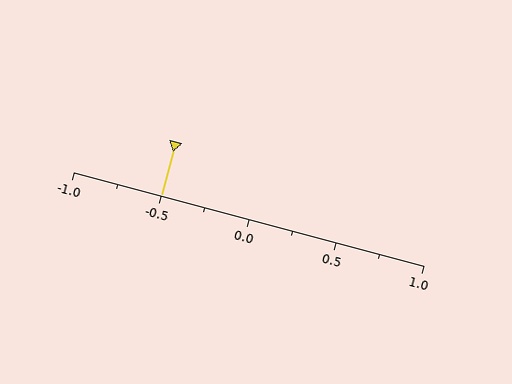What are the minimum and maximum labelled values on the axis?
The axis runs from -1.0 to 1.0.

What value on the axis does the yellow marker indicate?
The marker indicates approximately -0.5.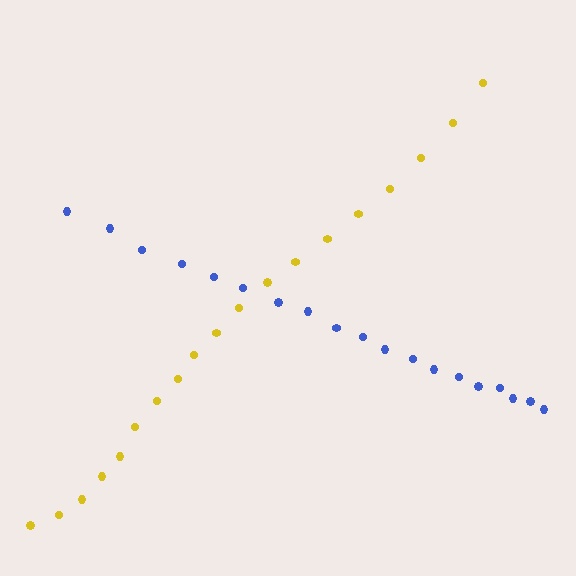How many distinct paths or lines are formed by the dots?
There are 2 distinct paths.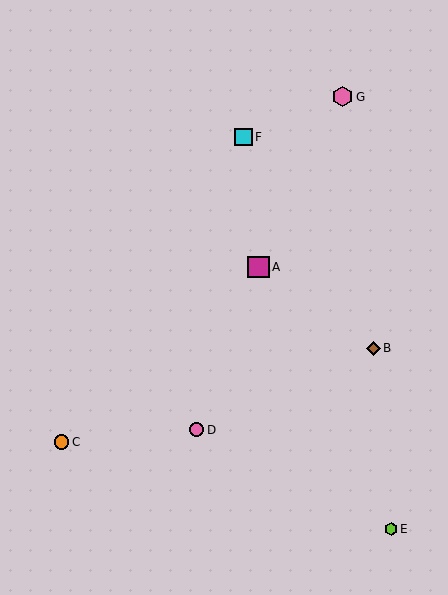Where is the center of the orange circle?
The center of the orange circle is at (61, 442).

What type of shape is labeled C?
Shape C is an orange circle.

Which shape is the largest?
The magenta square (labeled A) is the largest.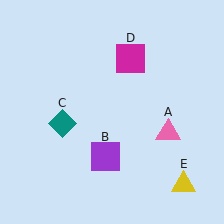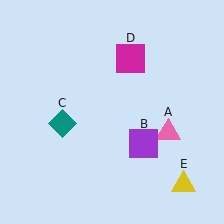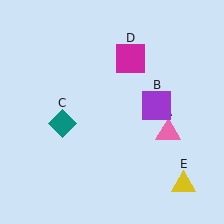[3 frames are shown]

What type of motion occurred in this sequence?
The purple square (object B) rotated counterclockwise around the center of the scene.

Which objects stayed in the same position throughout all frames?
Pink triangle (object A) and teal diamond (object C) and magenta square (object D) and yellow triangle (object E) remained stationary.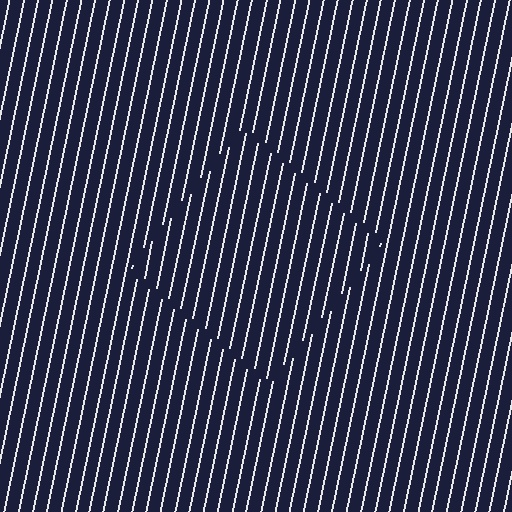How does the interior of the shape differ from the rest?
The interior of the shape contains the same grating, shifted by half a period — the contour is defined by the phase discontinuity where line-ends from the inner and outer gratings abut.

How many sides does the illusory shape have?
4 sides — the line-ends trace a square.